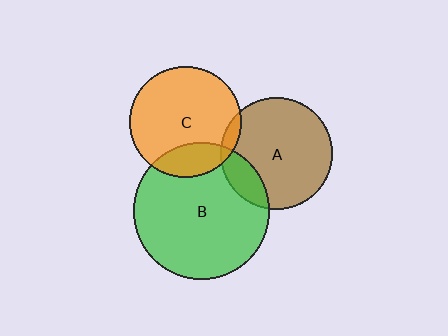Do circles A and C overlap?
Yes.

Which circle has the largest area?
Circle B (green).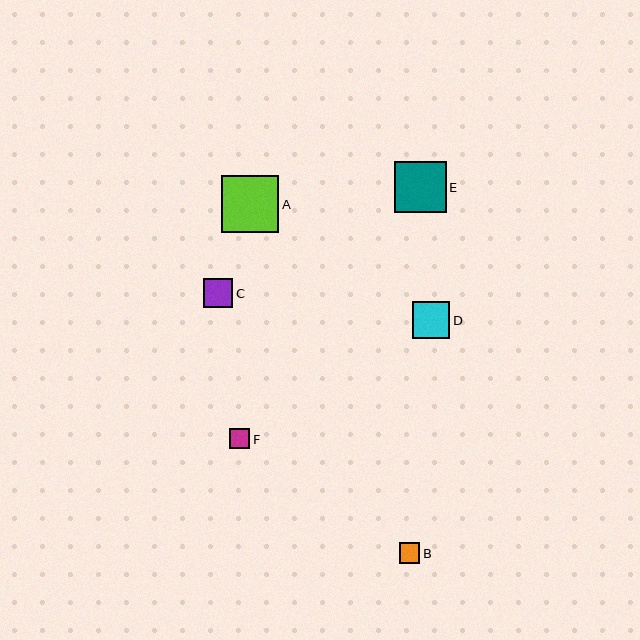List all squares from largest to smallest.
From largest to smallest: A, E, D, C, B, F.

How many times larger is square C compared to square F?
Square C is approximately 1.4 times the size of square F.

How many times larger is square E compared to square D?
Square E is approximately 1.4 times the size of square D.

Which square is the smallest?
Square F is the smallest with a size of approximately 20 pixels.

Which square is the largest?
Square A is the largest with a size of approximately 57 pixels.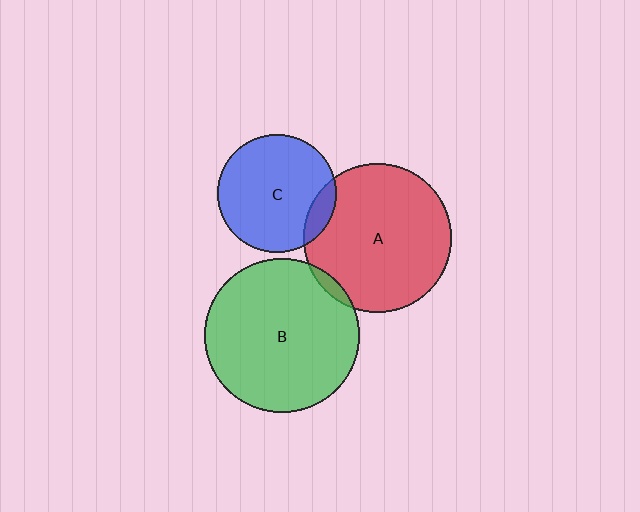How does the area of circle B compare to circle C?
Approximately 1.7 times.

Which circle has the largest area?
Circle B (green).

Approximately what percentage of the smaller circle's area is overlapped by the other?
Approximately 10%.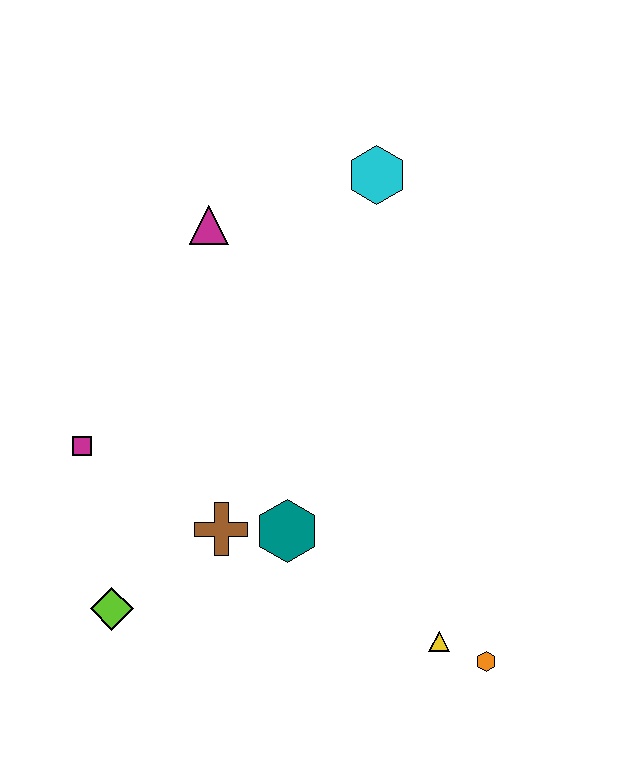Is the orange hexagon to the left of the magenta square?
No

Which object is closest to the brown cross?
The teal hexagon is closest to the brown cross.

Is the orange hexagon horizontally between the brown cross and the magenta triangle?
No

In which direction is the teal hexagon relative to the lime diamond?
The teal hexagon is to the right of the lime diamond.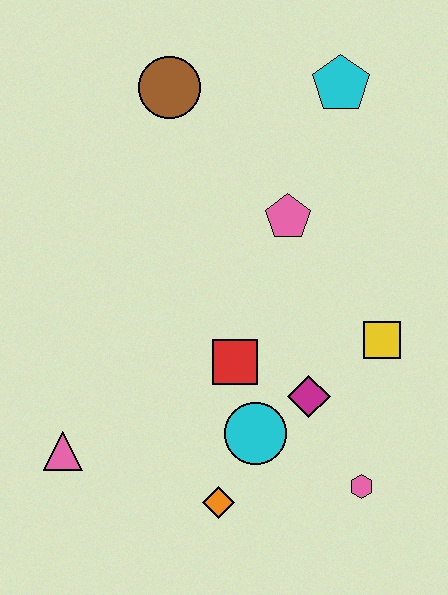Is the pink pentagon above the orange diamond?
Yes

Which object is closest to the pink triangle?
The orange diamond is closest to the pink triangle.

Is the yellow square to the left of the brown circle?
No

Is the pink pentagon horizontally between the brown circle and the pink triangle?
No